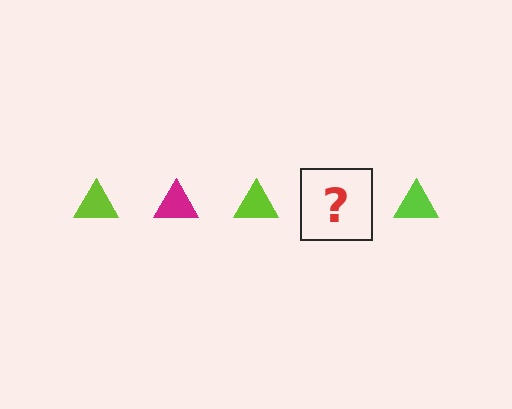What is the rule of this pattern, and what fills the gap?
The rule is that the pattern cycles through lime, magenta triangles. The gap should be filled with a magenta triangle.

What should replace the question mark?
The question mark should be replaced with a magenta triangle.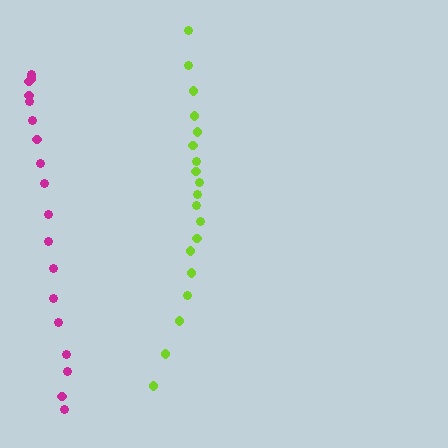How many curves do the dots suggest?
There are 2 distinct paths.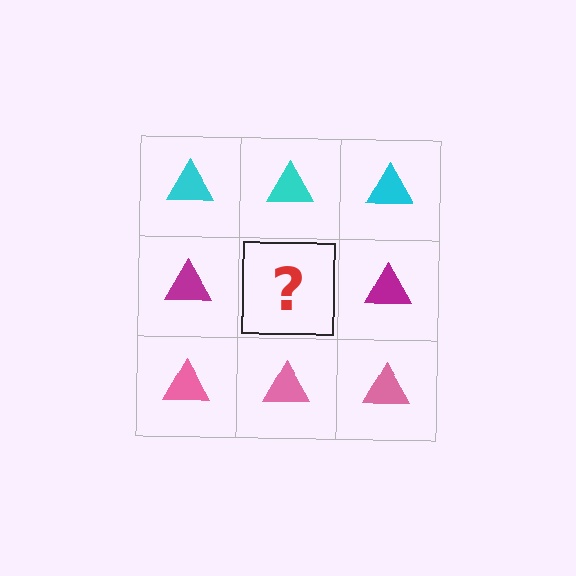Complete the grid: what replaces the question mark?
The question mark should be replaced with a magenta triangle.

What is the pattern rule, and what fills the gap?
The rule is that each row has a consistent color. The gap should be filled with a magenta triangle.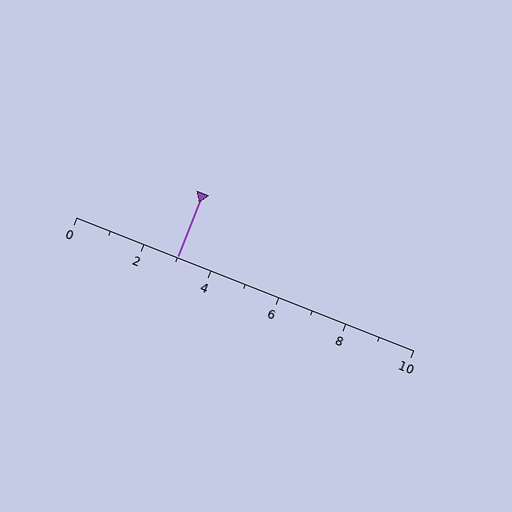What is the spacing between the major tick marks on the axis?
The major ticks are spaced 2 apart.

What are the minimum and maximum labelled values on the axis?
The axis runs from 0 to 10.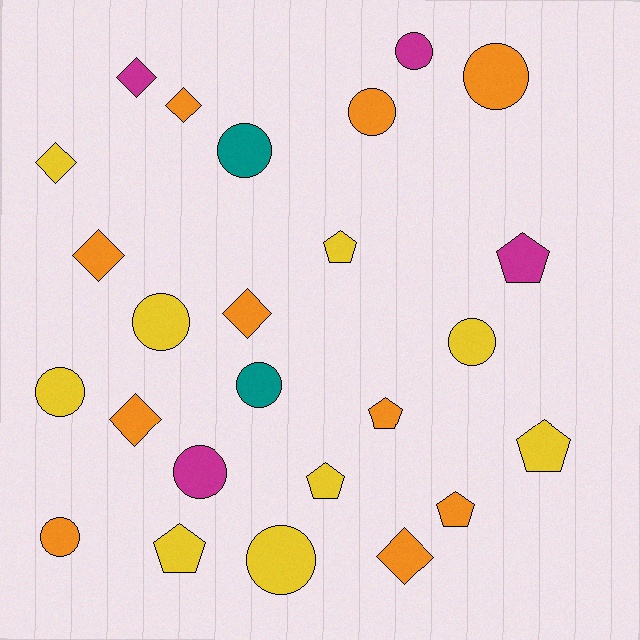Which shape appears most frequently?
Circle, with 11 objects.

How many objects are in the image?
There are 25 objects.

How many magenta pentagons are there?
There is 1 magenta pentagon.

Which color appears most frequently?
Orange, with 10 objects.